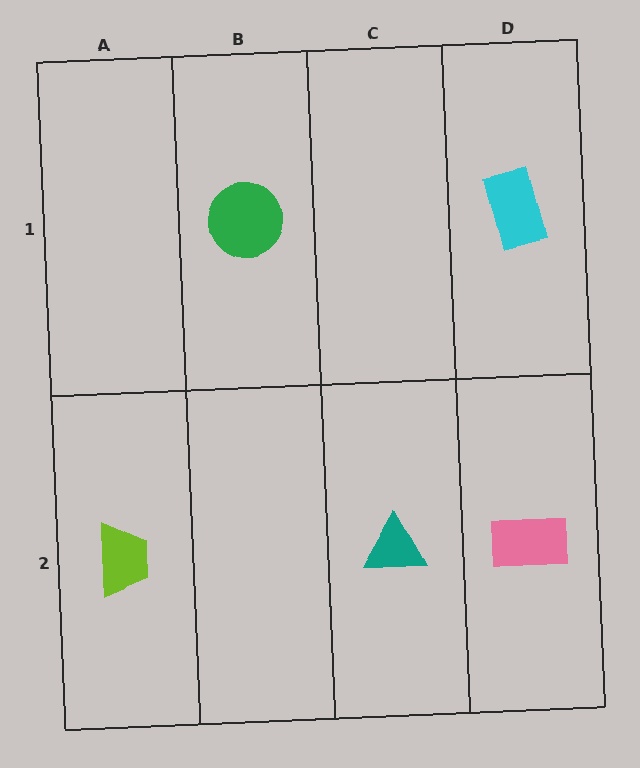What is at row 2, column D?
A pink rectangle.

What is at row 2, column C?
A teal triangle.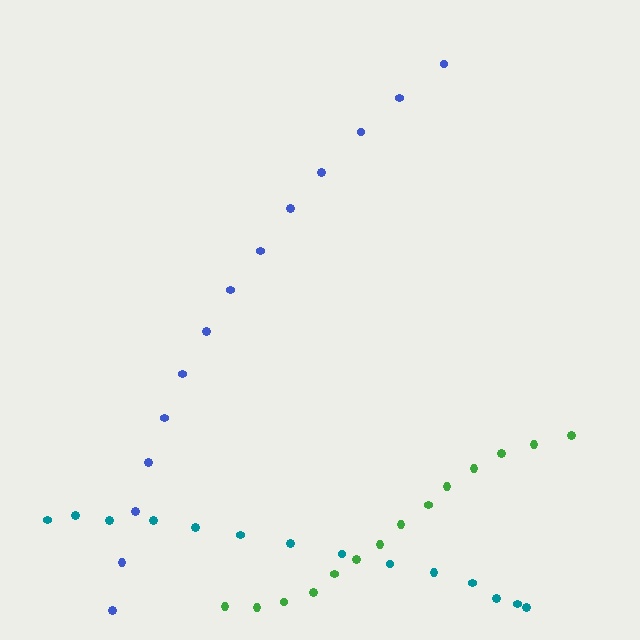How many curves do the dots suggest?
There are 3 distinct paths.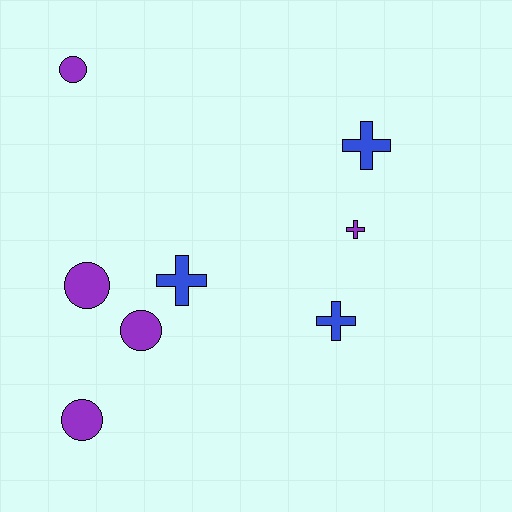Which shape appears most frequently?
Cross, with 4 objects.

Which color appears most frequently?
Purple, with 5 objects.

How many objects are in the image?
There are 8 objects.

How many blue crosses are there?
There are 3 blue crosses.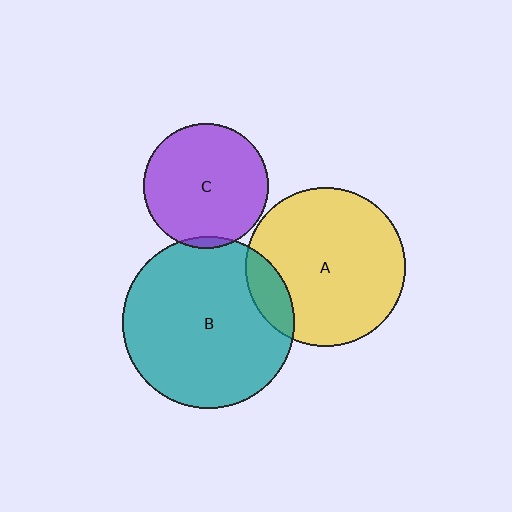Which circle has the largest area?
Circle B (teal).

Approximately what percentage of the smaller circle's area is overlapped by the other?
Approximately 15%.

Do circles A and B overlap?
Yes.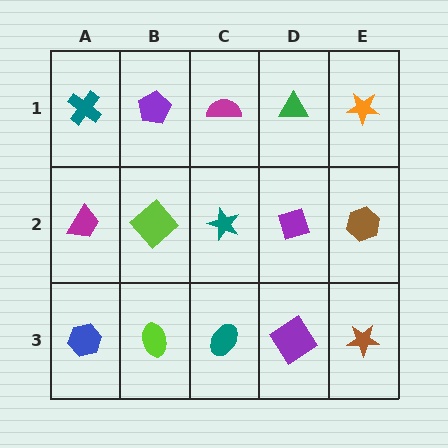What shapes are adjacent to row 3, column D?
A purple diamond (row 2, column D), a teal ellipse (row 3, column C), a brown star (row 3, column E).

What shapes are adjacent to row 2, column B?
A purple pentagon (row 1, column B), a lime ellipse (row 3, column B), a magenta trapezoid (row 2, column A), a teal star (row 2, column C).